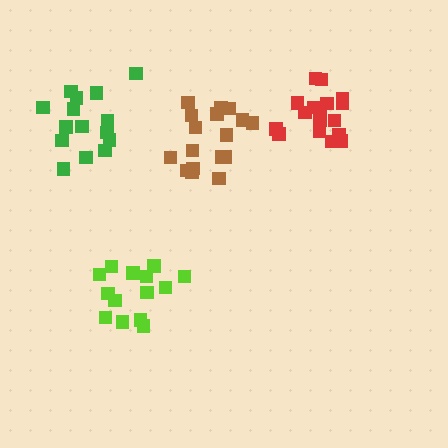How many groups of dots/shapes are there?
There are 4 groups.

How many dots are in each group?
Group 1: 16 dots, Group 2: 14 dots, Group 3: 17 dots, Group 4: 17 dots (64 total).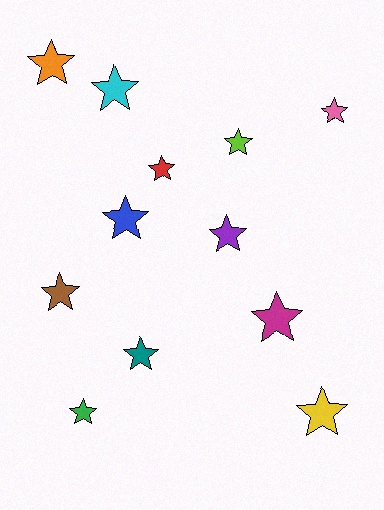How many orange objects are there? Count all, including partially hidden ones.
There is 1 orange object.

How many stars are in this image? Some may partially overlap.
There are 12 stars.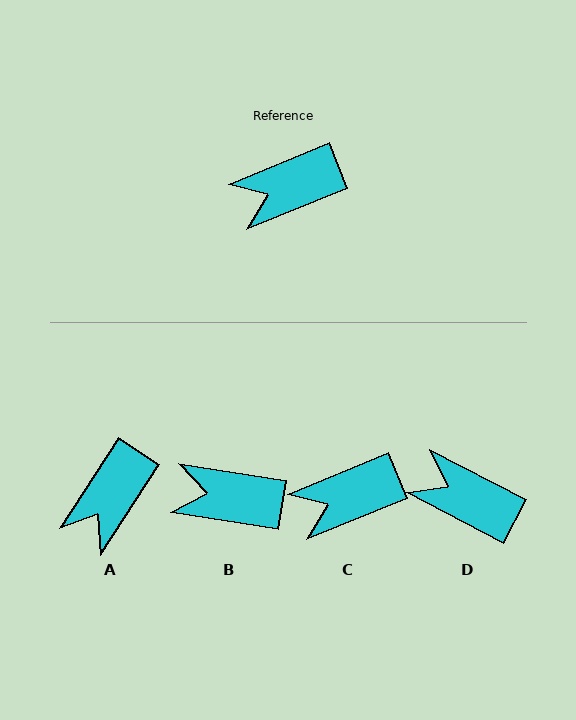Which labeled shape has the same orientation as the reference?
C.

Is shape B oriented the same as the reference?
No, it is off by about 31 degrees.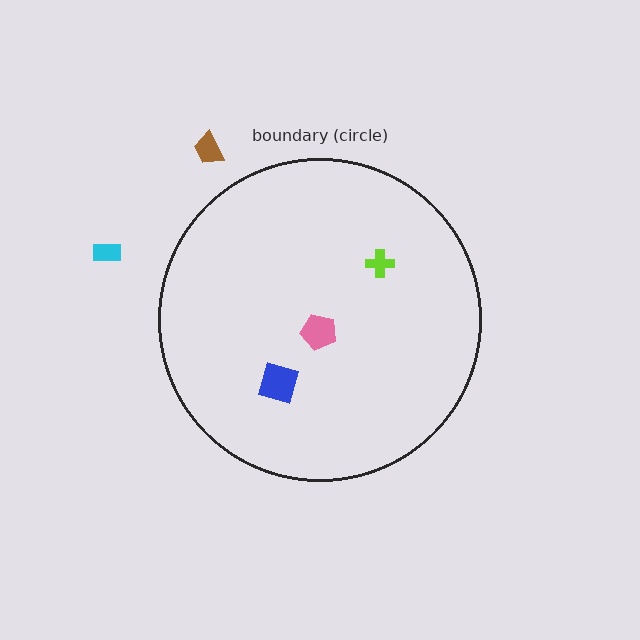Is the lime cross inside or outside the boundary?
Inside.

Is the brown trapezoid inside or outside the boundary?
Outside.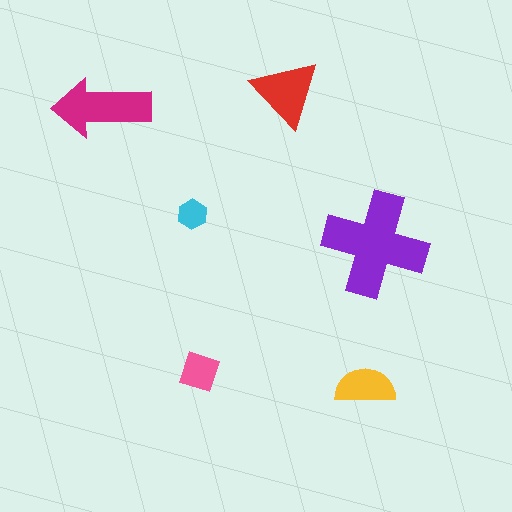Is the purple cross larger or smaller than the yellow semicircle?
Larger.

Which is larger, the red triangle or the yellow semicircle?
The red triangle.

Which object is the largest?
The purple cross.